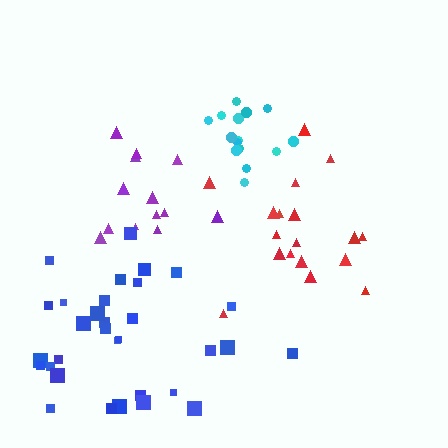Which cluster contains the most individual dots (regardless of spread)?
Blue (32).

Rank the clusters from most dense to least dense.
cyan, purple, blue, red.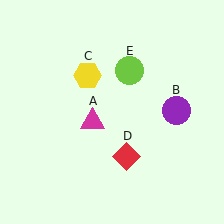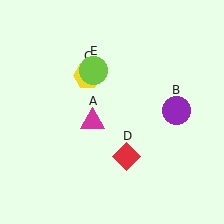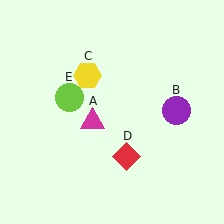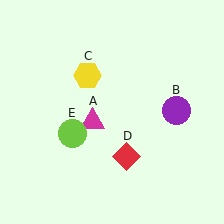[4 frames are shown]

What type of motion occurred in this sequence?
The lime circle (object E) rotated counterclockwise around the center of the scene.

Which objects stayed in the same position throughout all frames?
Magenta triangle (object A) and purple circle (object B) and yellow hexagon (object C) and red diamond (object D) remained stationary.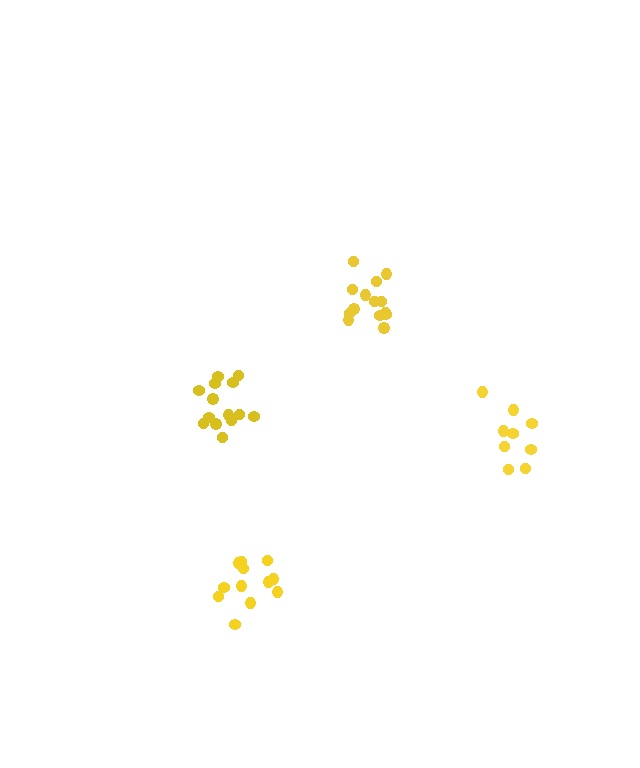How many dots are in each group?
Group 1: 14 dots, Group 2: 9 dots, Group 3: 14 dots, Group 4: 12 dots (49 total).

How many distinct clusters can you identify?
There are 4 distinct clusters.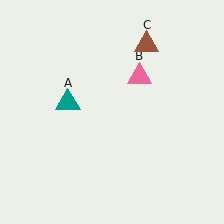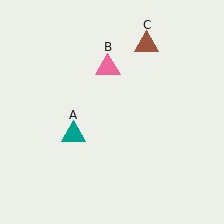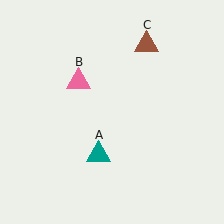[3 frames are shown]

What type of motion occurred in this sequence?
The teal triangle (object A), pink triangle (object B) rotated counterclockwise around the center of the scene.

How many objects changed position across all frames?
2 objects changed position: teal triangle (object A), pink triangle (object B).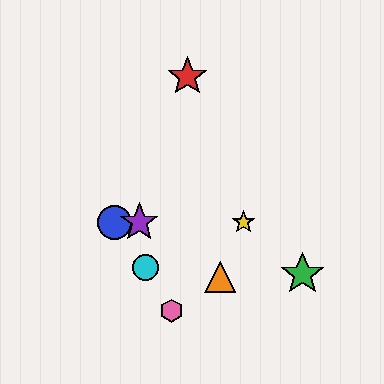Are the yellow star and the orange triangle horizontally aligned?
No, the yellow star is at y≈222 and the orange triangle is at y≈277.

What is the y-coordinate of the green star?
The green star is at y≈274.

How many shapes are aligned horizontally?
3 shapes (the blue circle, the yellow star, the purple star) are aligned horizontally.